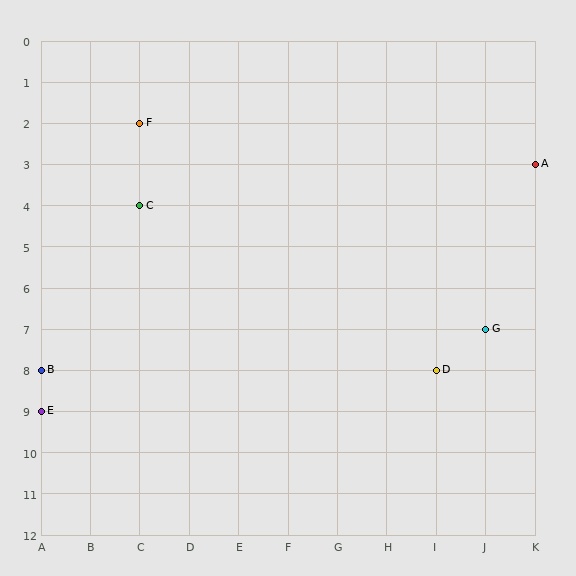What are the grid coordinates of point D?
Point D is at grid coordinates (I, 8).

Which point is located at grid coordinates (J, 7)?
Point G is at (J, 7).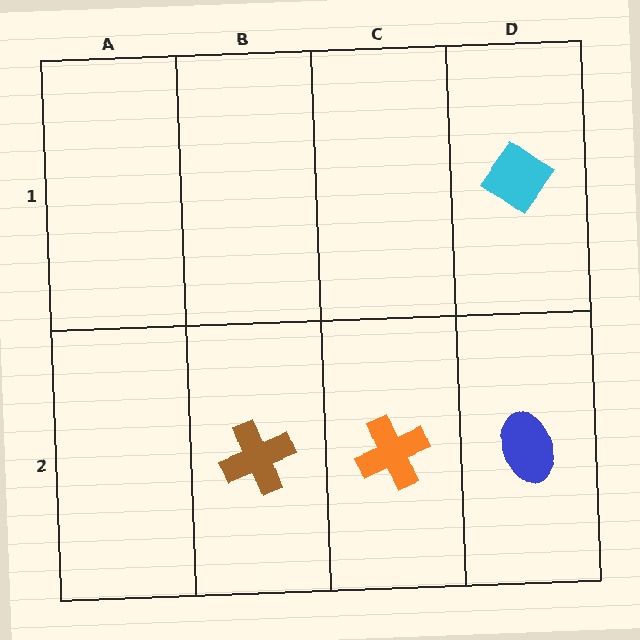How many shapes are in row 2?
3 shapes.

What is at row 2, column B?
A brown cross.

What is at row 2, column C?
An orange cross.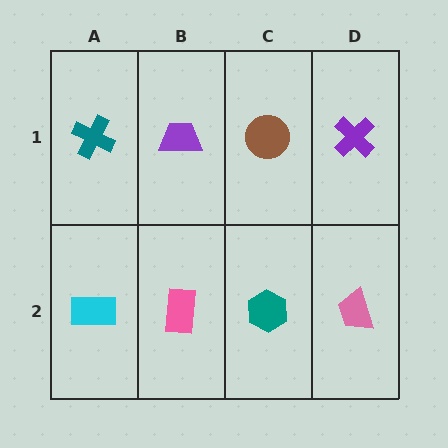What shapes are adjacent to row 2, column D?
A purple cross (row 1, column D), a teal hexagon (row 2, column C).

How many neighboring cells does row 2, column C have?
3.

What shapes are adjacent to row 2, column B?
A purple trapezoid (row 1, column B), a cyan rectangle (row 2, column A), a teal hexagon (row 2, column C).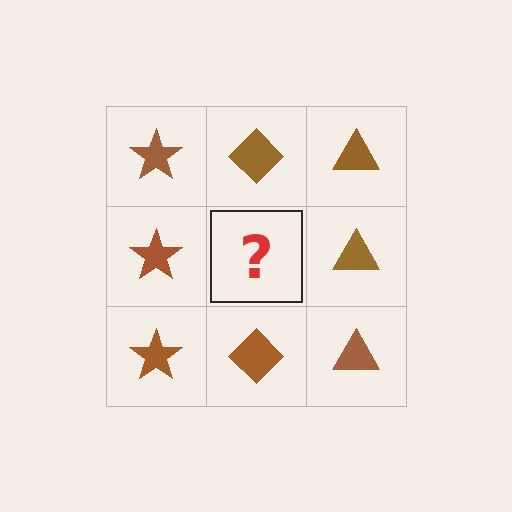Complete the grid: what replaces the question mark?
The question mark should be replaced with a brown diamond.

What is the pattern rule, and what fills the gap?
The rule is that each column has a consistent shape. The gap should be filled with a brown diamond.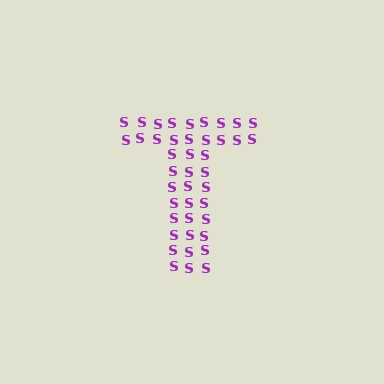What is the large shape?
The large shape is the letter T.